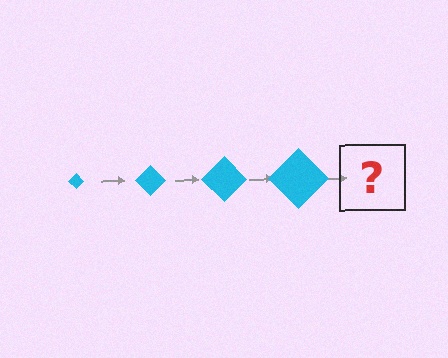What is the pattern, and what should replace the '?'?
The pattern is that the diamond gets progressively larger each step. The '?' should be a cyan diamond, larger than the previous one.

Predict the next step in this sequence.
The next step is a cyan diamond, larger than the previous one.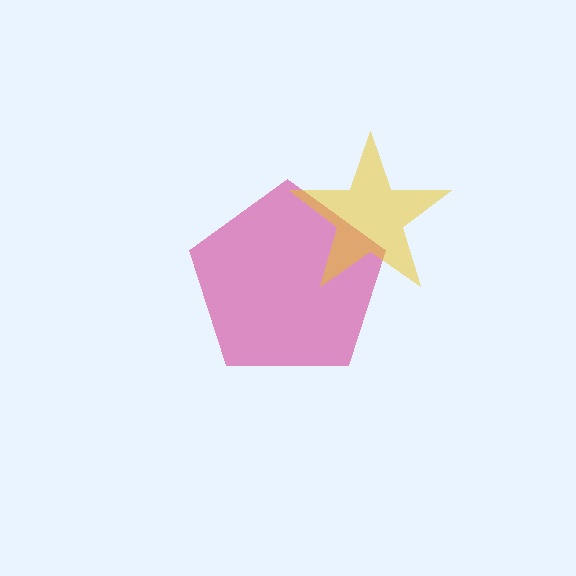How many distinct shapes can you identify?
There are 2 distinct shapes: a magenta pentagon, a yellow star.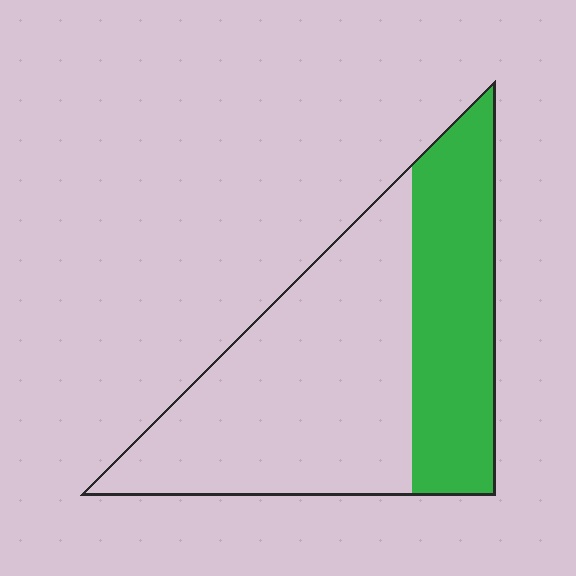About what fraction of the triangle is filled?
About three eighths (3/8).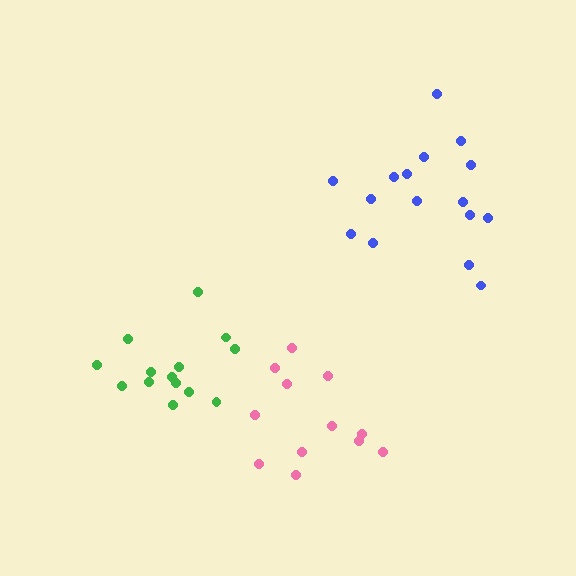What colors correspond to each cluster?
The clusters are colored: green, blue, pink.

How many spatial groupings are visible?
There are 3 spatial groupings.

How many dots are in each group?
Group 1: 14 dots, Group 2: 16 dots, Group 3: 12 dots (42 total).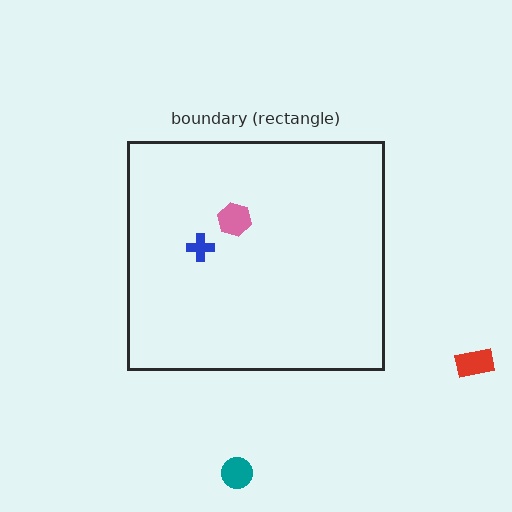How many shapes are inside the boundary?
2 inside, 2 outside.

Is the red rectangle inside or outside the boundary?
Outside.